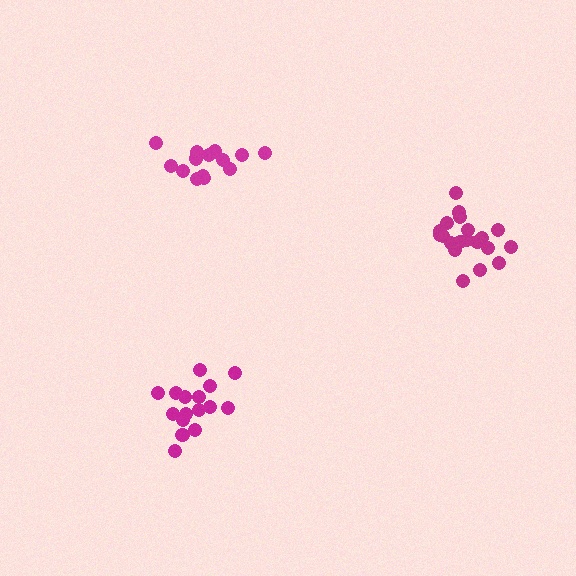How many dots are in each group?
Group 1: 15 dots, Group 2: 17 dots, Group 3: 21 dots (53 total).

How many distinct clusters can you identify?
There are 3 distinct clusters.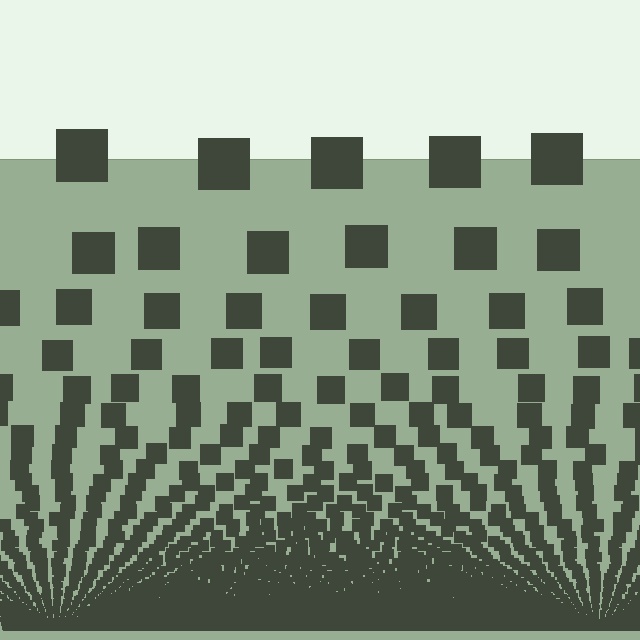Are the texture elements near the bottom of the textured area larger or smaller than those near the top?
Smaller. The gradient is inverted — elements near the bottom are smaller and denser.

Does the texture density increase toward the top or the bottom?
Density increases toward the bottom.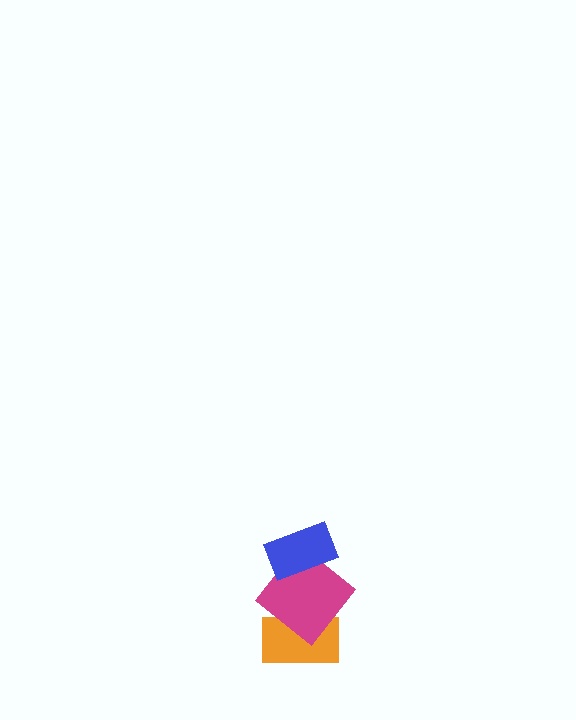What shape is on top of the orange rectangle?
The magenta diamond is on top of the orange rectangle.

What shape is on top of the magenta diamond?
The blue rectangle is on top of the magenta diamond.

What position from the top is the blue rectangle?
The blue rectangle is 1st from the top.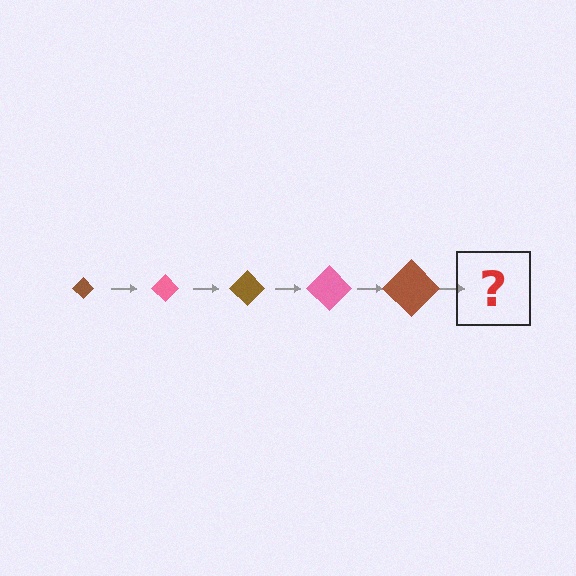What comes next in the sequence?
The next element should be a pink diamond, larger than the previous one.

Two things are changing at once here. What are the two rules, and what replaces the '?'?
The two rules are that the diamond grows larger each step and the color cycles through brown and pink. The '?' should be a pink diamond, larger than the previous one.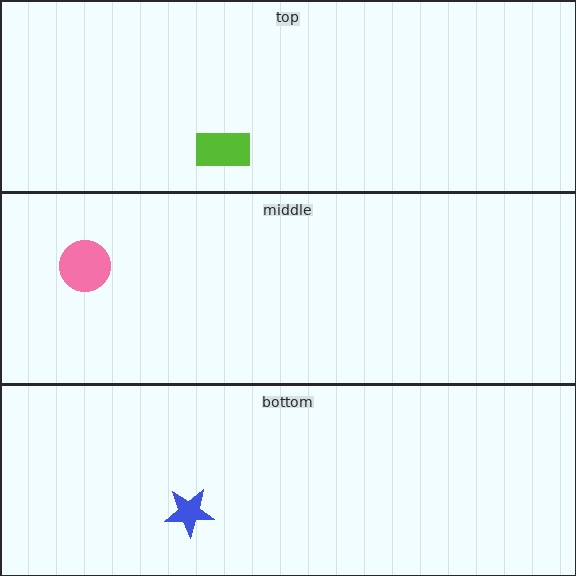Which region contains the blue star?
The bottom region.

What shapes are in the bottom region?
The blue star.